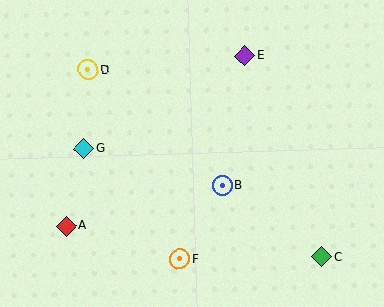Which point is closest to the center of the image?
Point B at (222, 185) is closest to the center.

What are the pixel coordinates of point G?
Point G is at (83, 148).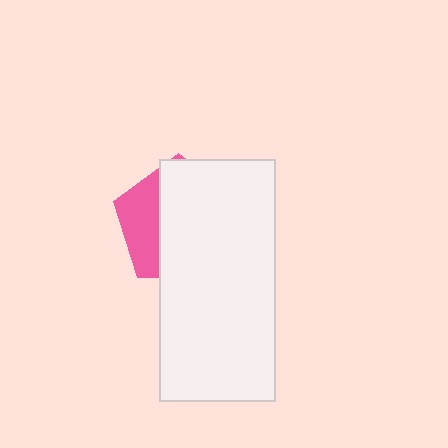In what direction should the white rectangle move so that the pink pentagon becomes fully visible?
The white rectangle should move right. That is the shortest direction to clear the overlap and leave the pink pentagon fully visible.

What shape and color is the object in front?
The object in front is a white rectangle.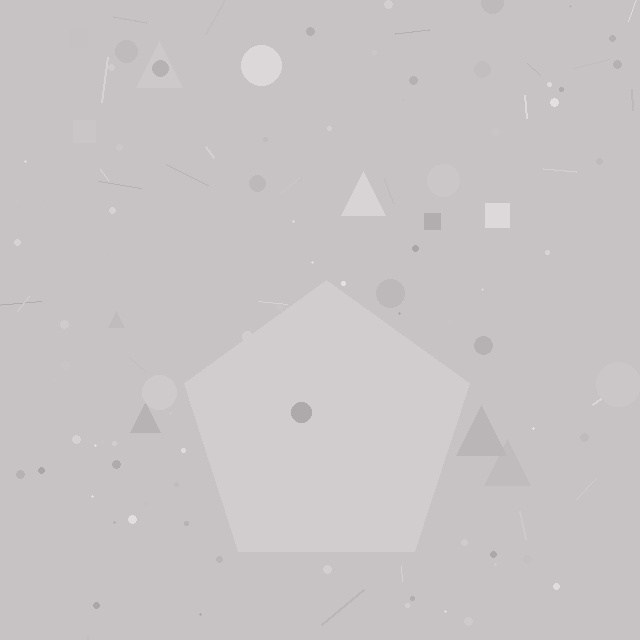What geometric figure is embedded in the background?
A pentagon is embedded in the background.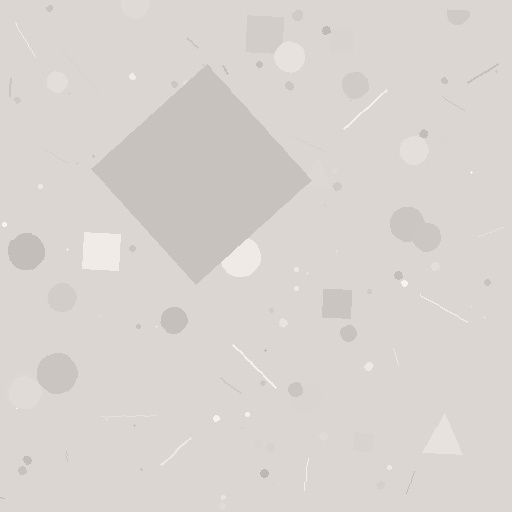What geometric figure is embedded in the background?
A diamond is embedded in the background.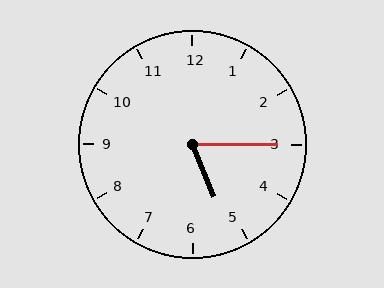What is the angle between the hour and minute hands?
Approximately 68 degrees.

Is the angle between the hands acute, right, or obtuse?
It is acute.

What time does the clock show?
5:15.